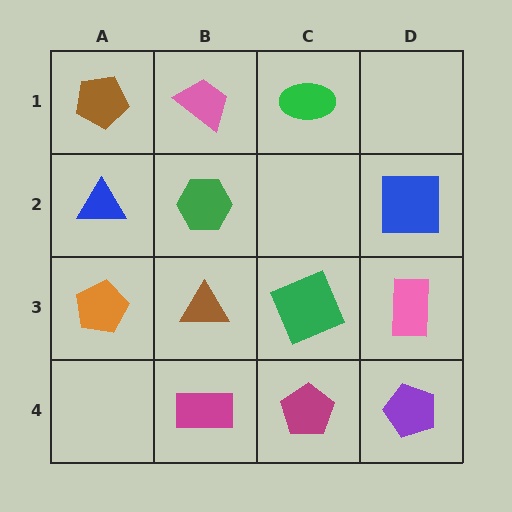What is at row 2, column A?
A blue triangle.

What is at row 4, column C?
A magenta pentagon.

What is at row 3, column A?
An orange pentagon.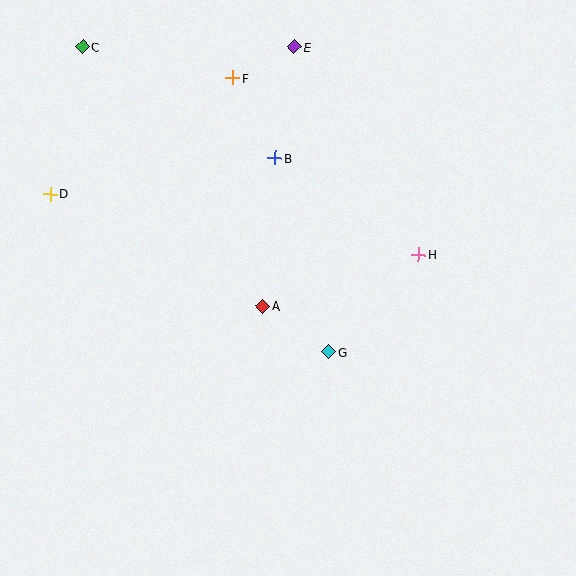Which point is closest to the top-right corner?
Point E is closest to the top-right corner.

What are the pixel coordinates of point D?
Point D is at (51, 194).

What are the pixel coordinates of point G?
Point G is at (329, 352).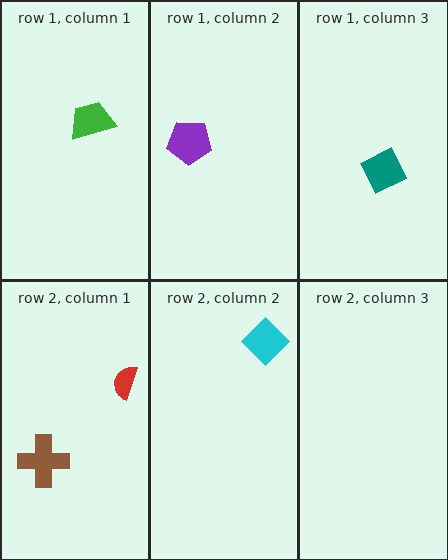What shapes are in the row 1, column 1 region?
The green trapezoid.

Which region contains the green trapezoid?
The row 1, column 1 region.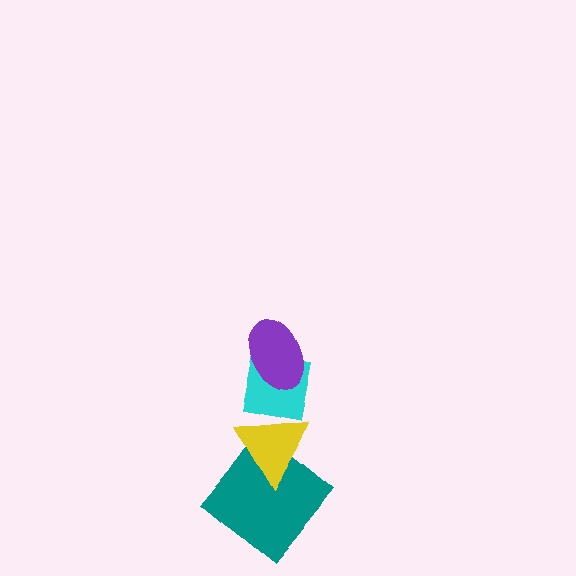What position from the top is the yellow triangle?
The yellow triangle is 3rd from the top.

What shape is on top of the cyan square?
The purple ellipse is on top of the cyan square.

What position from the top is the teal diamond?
The teal diamond is 4th from the top.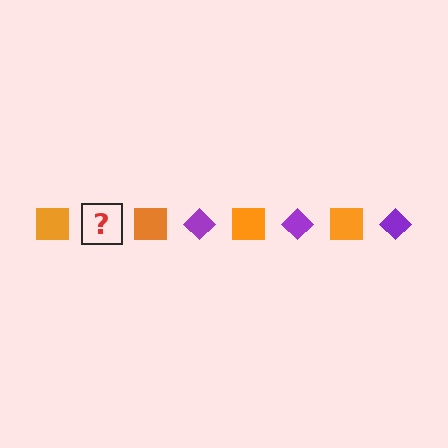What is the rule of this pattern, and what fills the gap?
The rule is that the pattern alternates between orange square and purple diamond. The gap should be filled with a purple diamond.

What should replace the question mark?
The question mark should be replaced with a purple diamond.